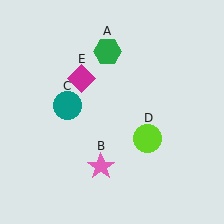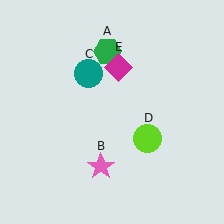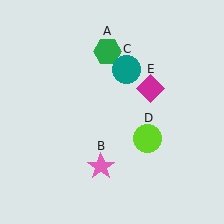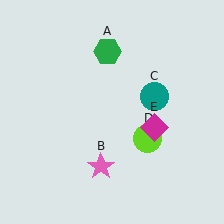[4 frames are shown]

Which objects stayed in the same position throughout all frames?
Green hexagon (object A) and pink star (object B) and lime circle (object D) remained stationary.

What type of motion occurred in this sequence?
The teal circle (object C), magenta diamond (object E) rotated clockwise around the center of the scene.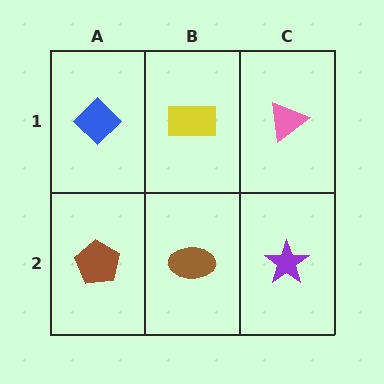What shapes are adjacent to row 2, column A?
A blue diamond (row 1, column A), a brown ellipse (row 2, column B).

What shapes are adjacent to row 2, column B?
A yellow rectangle (row 1, column B), a brown pentagon (row 2, column A), a purple star (row 2, column C).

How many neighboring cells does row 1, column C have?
2.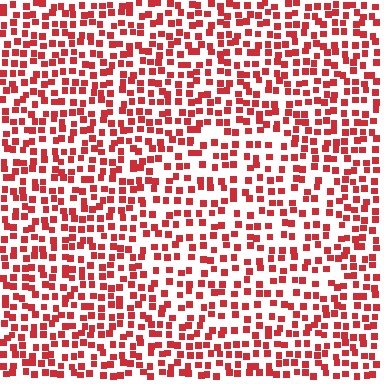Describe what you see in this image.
The image contains small red elements arranged at two different densities. A circle-shaped region is visible where the elements are less densely packed than the surrounding area.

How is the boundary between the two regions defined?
The boundary is defined by a change in element density (approximately 1.4x ratio). All elements are the same color, size, and shape.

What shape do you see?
I see a circle.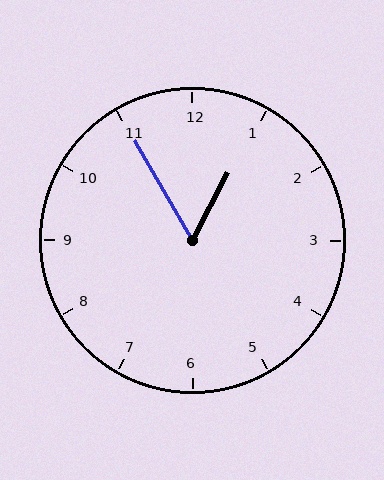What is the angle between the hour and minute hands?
Approximately 58 degrees.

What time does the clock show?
12:55.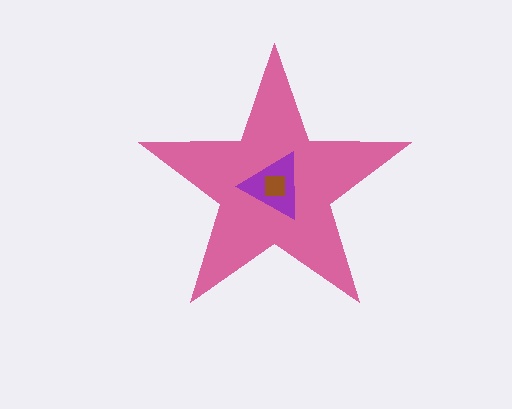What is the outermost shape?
The pink star.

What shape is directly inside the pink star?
The purple triangle.